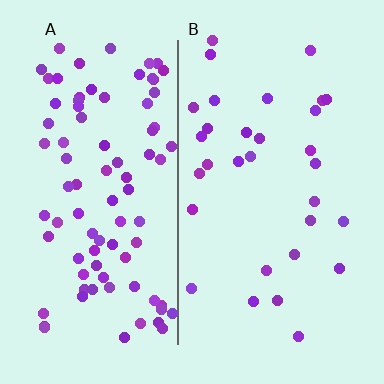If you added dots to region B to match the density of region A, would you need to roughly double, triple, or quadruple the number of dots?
Approximately triple.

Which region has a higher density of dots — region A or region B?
A (the left).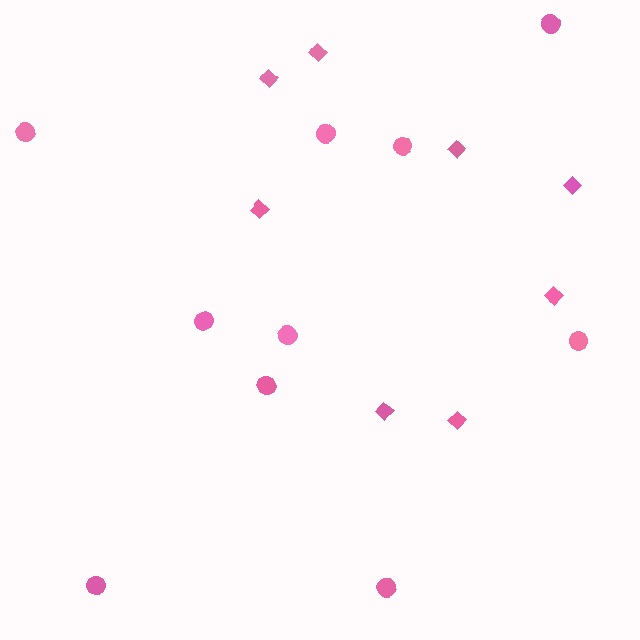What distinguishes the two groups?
There are 2 groups: one group of diamonds (8) and one group of circles (10).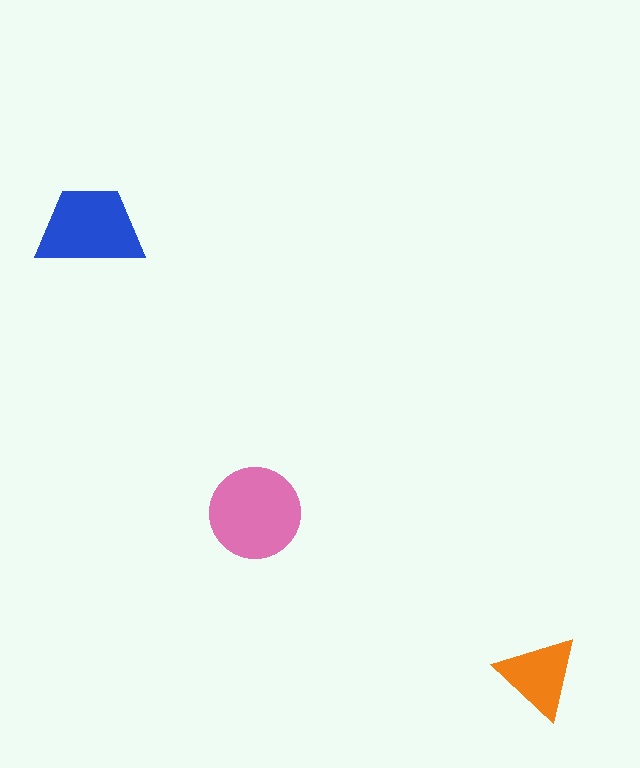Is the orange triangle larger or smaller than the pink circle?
Smaller.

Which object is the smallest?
The orange triangle.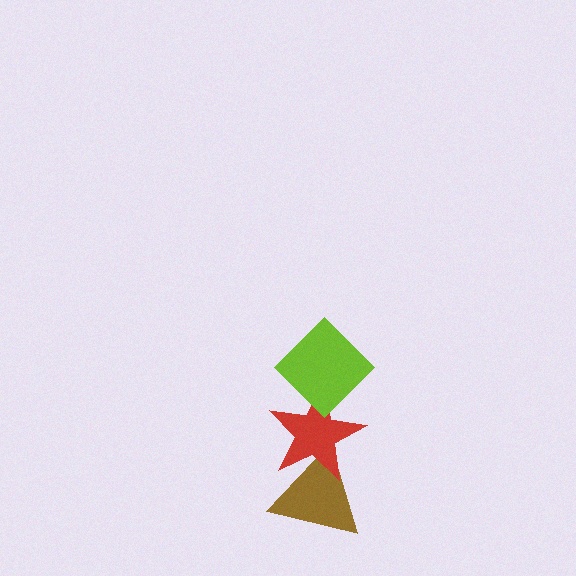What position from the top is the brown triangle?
The brown triangle is 3rd from the top.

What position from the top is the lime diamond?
The lime diamond is 1st from the top.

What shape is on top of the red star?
The lime diamond is on top of the red star.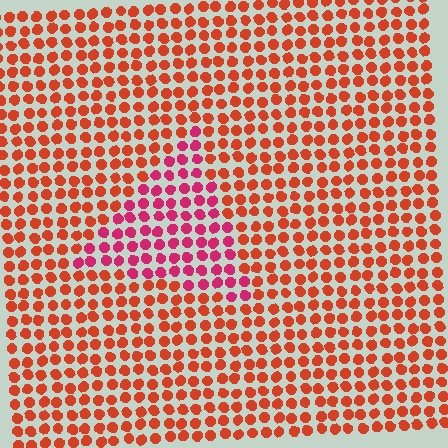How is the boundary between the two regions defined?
The boundary is defined purely by a slight shift in hue (about 35 degrees). Spacing, size, and orientation are identical on both sides.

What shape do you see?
I see a triangle.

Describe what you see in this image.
The image is filled with small red elements in a uniform arrangement. A triangle-shaped region is visible where the elements are tinted to a slightly different hue, forming a subtle color boundary.